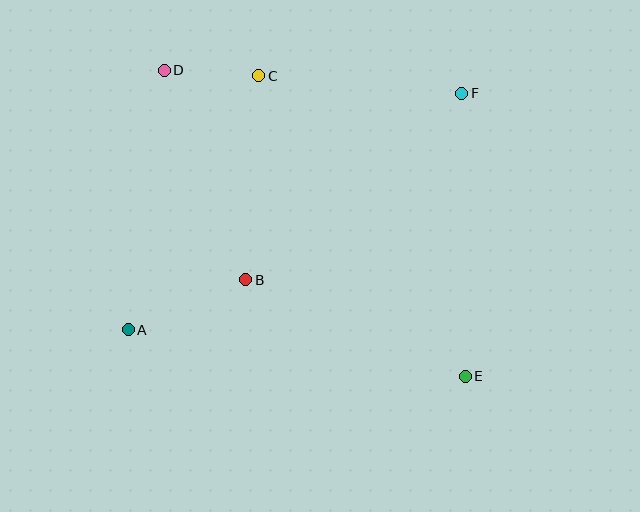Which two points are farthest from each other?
Points D and E are farthest from each other.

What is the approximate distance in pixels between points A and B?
The distance between A and B is approximately 128 pixels.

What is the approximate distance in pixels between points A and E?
The distance between A and E is approximately 341 pixels.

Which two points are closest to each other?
Points C and D are closest to each other.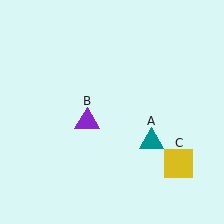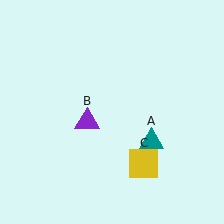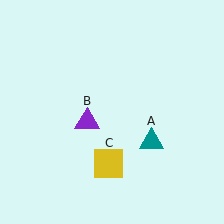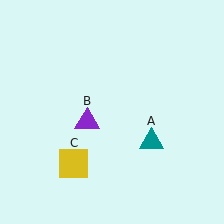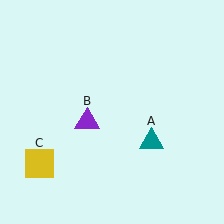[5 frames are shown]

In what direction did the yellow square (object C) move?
The yellow square (object C) moved left.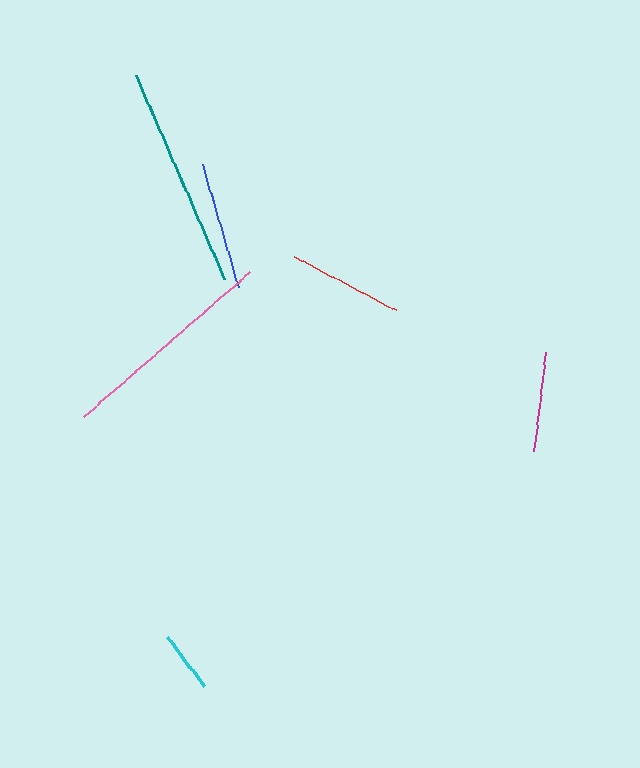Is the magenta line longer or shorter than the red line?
The red line is longer than the magenta line.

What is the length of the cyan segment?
The cyan segment is approximately 61 pixels long.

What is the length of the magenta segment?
The magenta segment is approximately 99 pixels long.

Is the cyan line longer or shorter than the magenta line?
The magenta line is longer than the cyan line.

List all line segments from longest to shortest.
From longest to shortest: teal, pink, blue, red, magenta, cyan.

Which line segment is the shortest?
The cyan line is the shortest at approximately 61 pixels.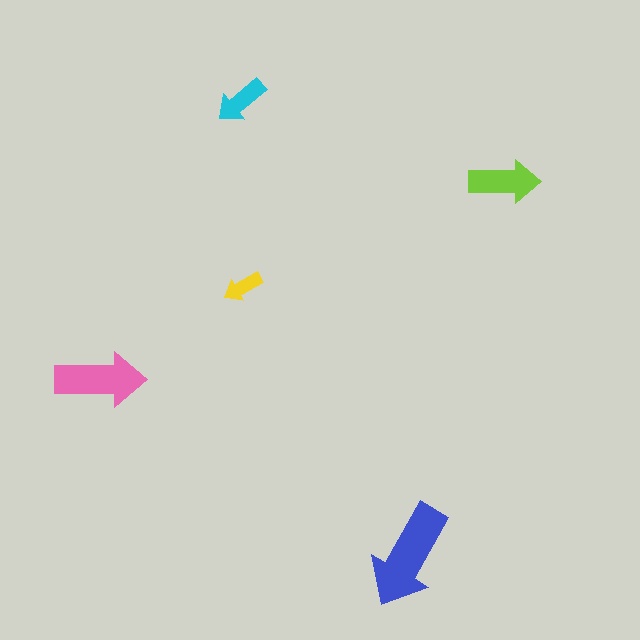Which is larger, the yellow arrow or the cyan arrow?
The cyan one.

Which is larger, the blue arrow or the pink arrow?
The blue one.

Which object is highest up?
The cyan arrow is topmost.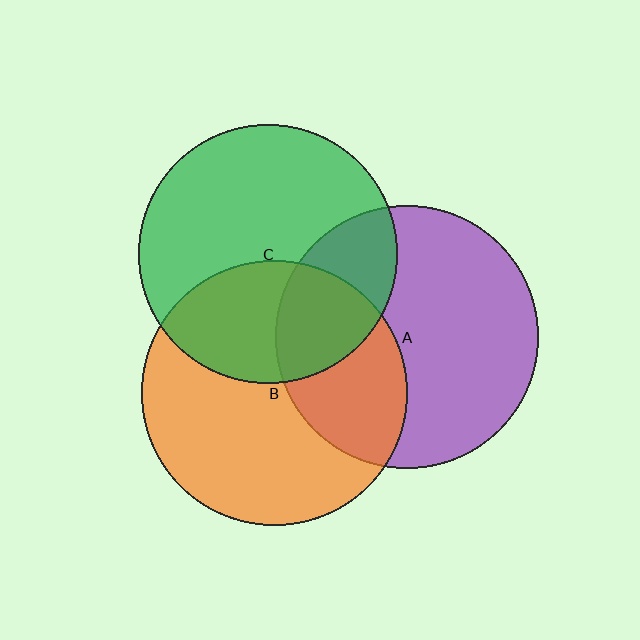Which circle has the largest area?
Circle B (orange).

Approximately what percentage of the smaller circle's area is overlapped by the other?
Approximately 35%.